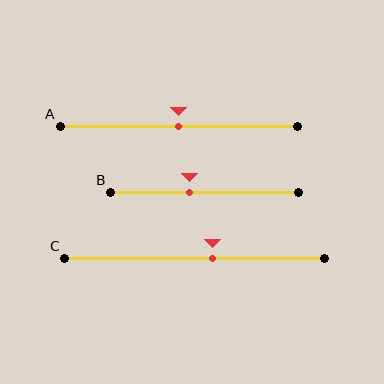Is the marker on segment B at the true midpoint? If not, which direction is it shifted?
No, the marker on segment B is shifted to the left by about 8% of the segment length.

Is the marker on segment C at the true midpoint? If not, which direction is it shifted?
No, the marker on segment C is shifted to the right by about 7% of the segment length.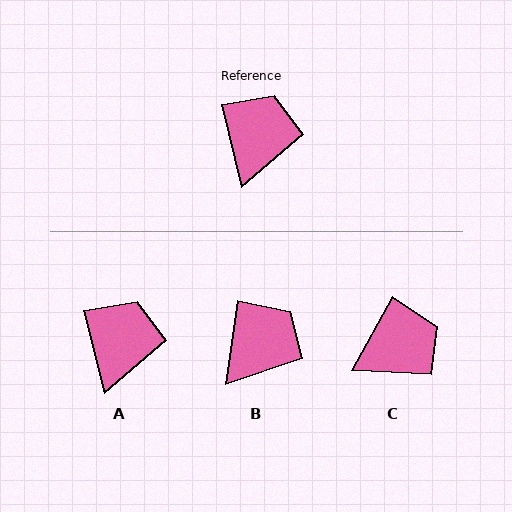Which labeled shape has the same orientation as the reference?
A.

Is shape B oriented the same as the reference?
No, it is off by about 22 degrees.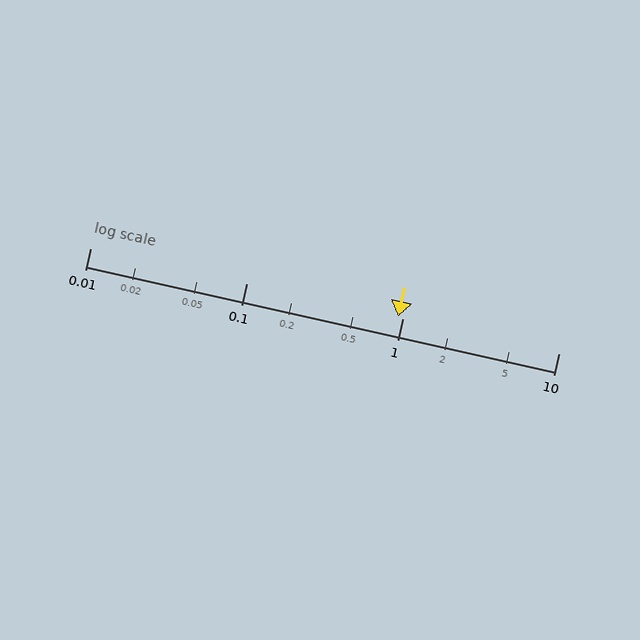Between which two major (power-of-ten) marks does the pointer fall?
The pointer is between 0.1 and 1.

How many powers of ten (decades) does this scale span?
The scale spans 3 decades, from 0.01 to 10.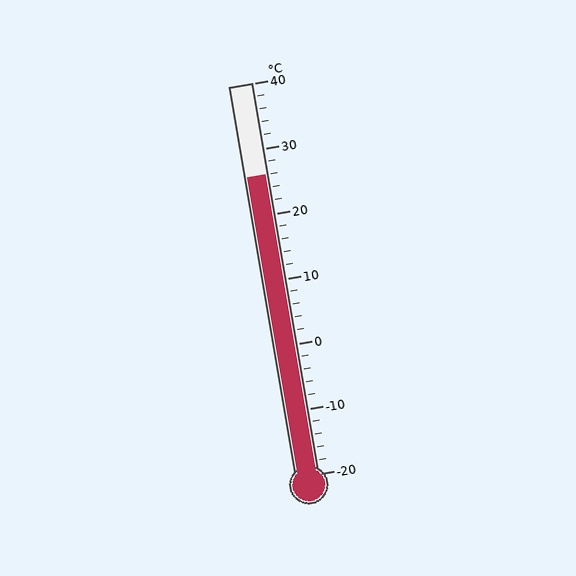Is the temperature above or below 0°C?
The temperature is above 0°C.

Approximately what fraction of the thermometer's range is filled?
The thermometer is filled to approximately 75% of its range.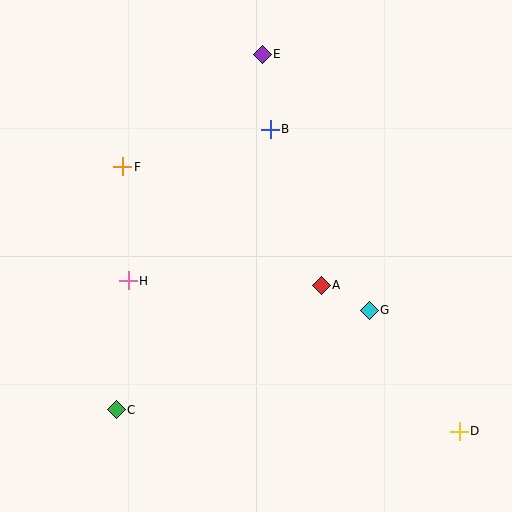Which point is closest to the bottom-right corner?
Point D is closest to the bottom-right corner.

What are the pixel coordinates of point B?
Point B is at (270, 129).